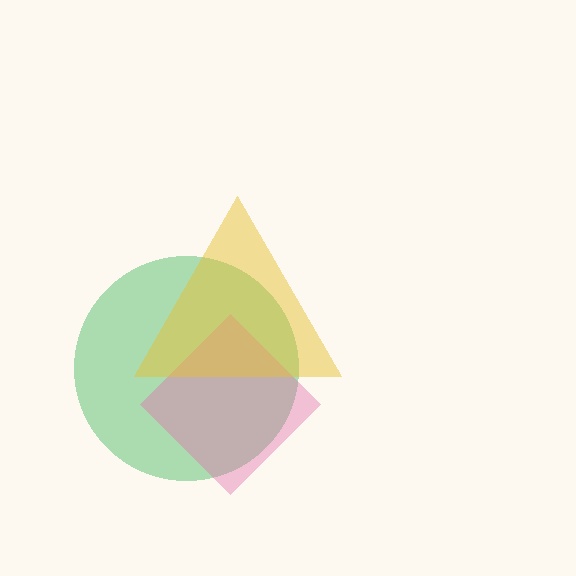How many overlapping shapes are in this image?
There are 3 overlapping shapes in the image.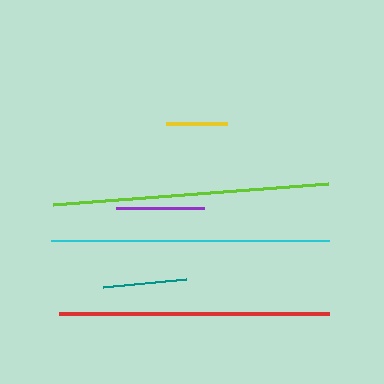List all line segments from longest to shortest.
From longest to shortest: cyan, lime, red, purple, teal, yellow.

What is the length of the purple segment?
The purple segment is approximately 88 pixels long.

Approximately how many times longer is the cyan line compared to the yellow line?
The cyan line is approximately 4.6 times the length of the yellow line.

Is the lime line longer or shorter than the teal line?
The lime line is longer than the teal line.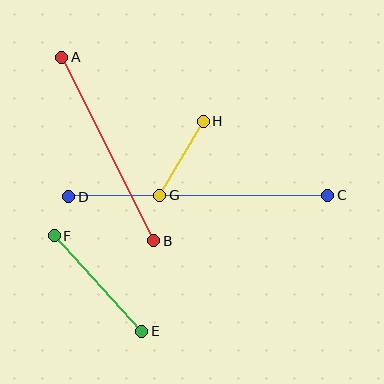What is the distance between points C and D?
The distance is approximately 259 pixels.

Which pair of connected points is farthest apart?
Points C and D are farthest apart.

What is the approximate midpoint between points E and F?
The midpoint is at approximately (98, 284) pixels.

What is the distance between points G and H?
The distance is approximately 86 pixels.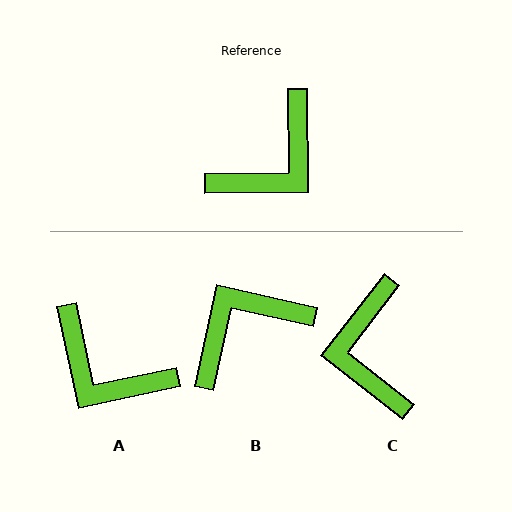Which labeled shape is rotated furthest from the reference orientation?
B, about 167 degrees away.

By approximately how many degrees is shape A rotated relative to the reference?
Approximately 79 degrees clockwise.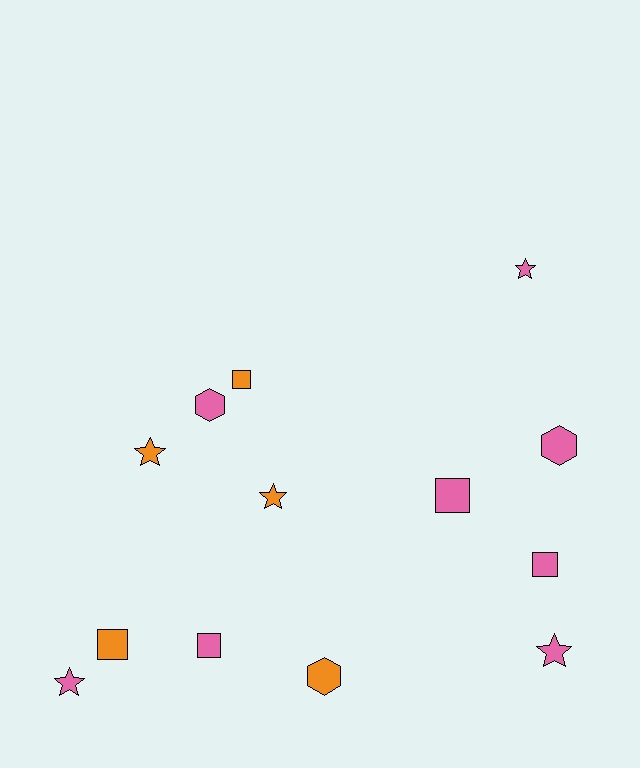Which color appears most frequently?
Pink, with 8 objects.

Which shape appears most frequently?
Star, with 5 objects.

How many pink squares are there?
There are 3 pink squares.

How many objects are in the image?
There are 13 objects.